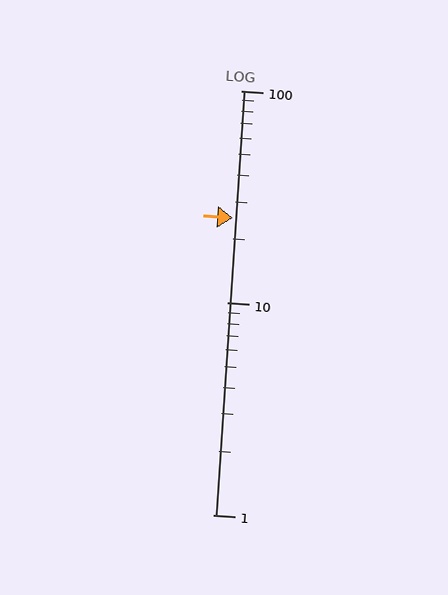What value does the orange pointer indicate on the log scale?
The pointer indicates approximately 25.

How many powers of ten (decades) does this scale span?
The scale spans 2 decades, from 1 to 100.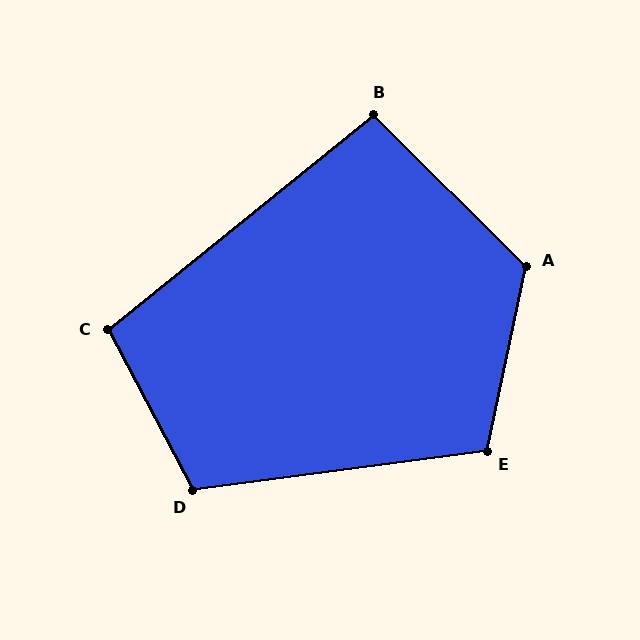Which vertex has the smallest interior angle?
B, at approximately 96 degrees.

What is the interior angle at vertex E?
Approximately 109 degrees (obtuse).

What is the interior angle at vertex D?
Approximately 110 degrees (obtuse).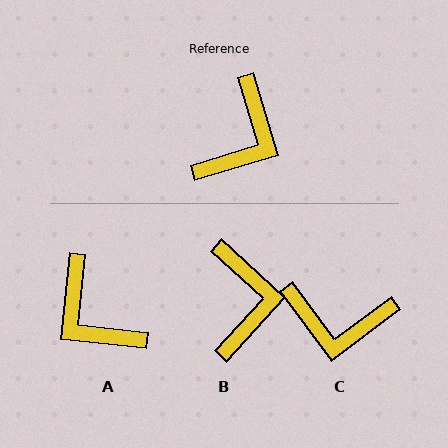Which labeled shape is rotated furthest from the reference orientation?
A, about 113 degrees away.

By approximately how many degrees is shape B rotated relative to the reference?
Approximately 31 degrees counter-clockwise.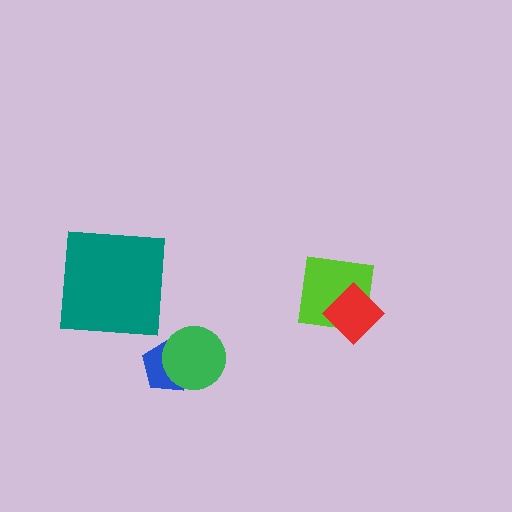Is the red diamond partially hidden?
No, no other shape covers it.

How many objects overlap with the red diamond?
1 object overlaps with the red diamond.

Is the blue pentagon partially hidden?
Yes, it is partially covered by another shape.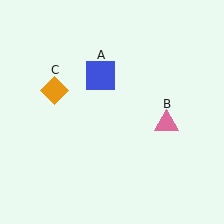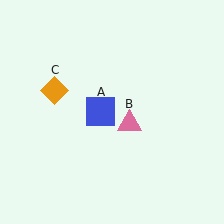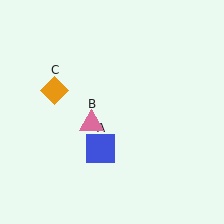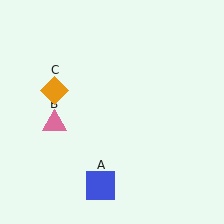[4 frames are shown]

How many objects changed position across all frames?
2 objects changed position: blue square (object A), pink triangle (object B).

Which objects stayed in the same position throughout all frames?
Orange diamond (object C) remained stationary.